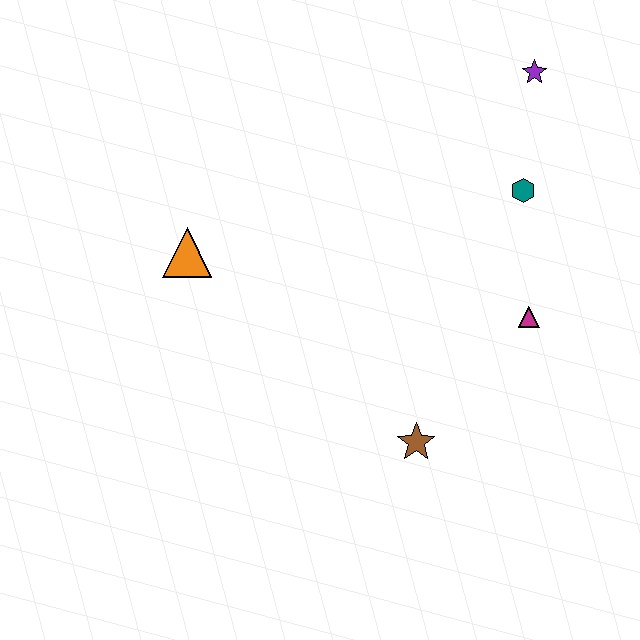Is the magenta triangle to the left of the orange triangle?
No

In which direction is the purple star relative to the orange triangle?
The purple star is to the right of the orange triangle.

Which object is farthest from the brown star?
The purple star is farthest from the brown star.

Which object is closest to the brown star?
The magenta triangle is closest to the brown star.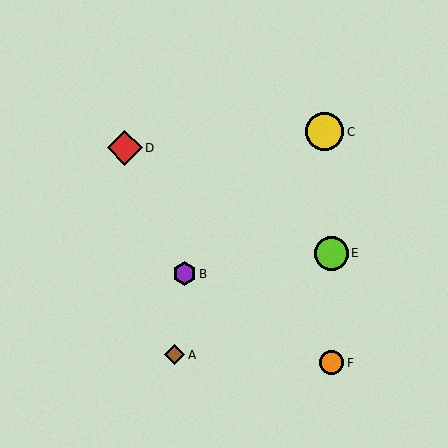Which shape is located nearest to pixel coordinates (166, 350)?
The brown diamond (labeled A) at (175, 355) is nearest to that location.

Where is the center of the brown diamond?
The center of the brown diamond is at (175, 355).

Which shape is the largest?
The yellow circle (labeled C) is the largest.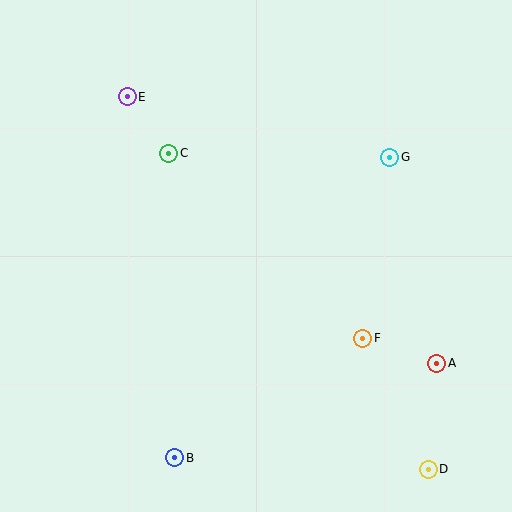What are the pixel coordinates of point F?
Point F is at (363, 338).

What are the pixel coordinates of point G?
Point G is at (390, 157).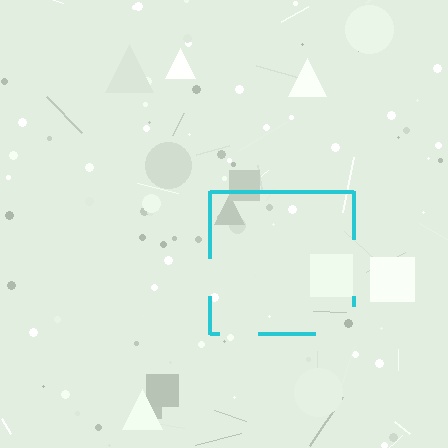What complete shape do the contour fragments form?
The contour fragments form a square.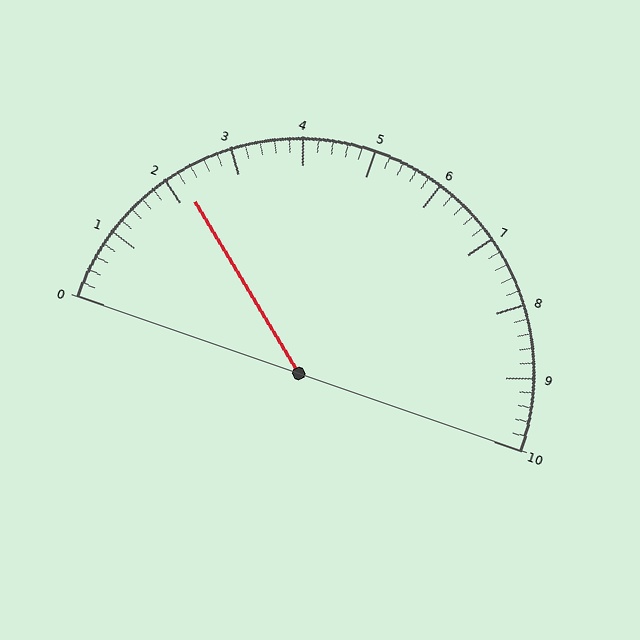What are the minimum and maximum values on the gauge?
The gauge ranges from 0 to 10.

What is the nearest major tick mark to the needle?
The nearest major tick mark is 2.